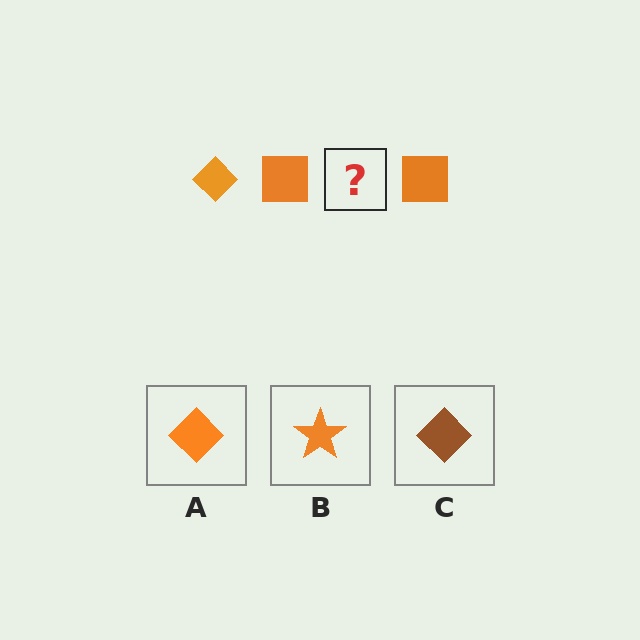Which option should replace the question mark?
Option A.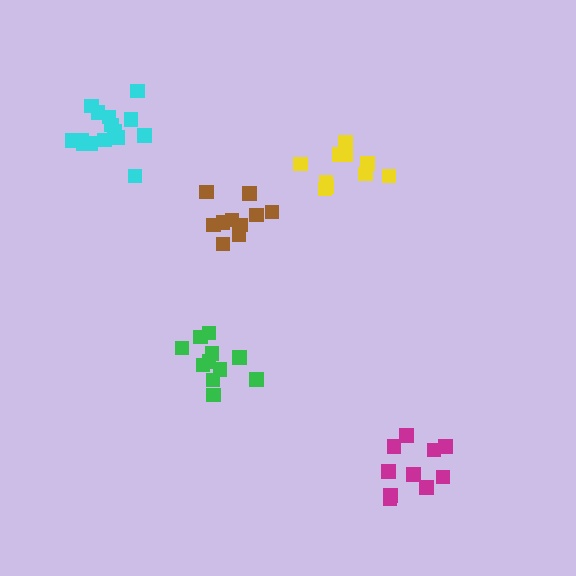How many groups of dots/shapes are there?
There are 5 groups.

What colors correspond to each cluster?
The clusters are colored: brown, yellow, magenta, green, cyan.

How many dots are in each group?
Group 1: 10 dots, Group 2: 10 dots, Group 3: 10 dots, Group 4: 11 dots, Group 5: 15 dots (56 total).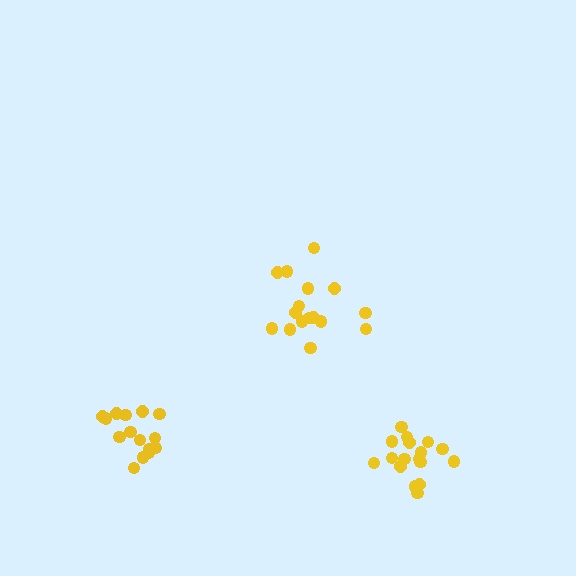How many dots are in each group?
Group 1: 17 dots, Group 2: 16 dots, Group 3: 15 dots (48 total).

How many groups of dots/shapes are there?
There are 3 groups.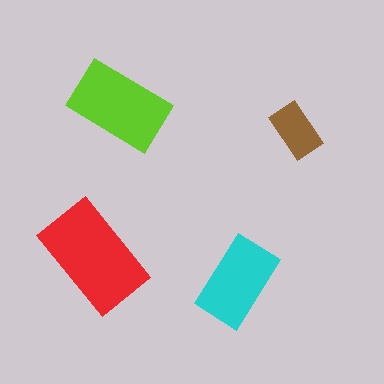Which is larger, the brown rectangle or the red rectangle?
The red one.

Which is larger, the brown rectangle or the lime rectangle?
The lime one.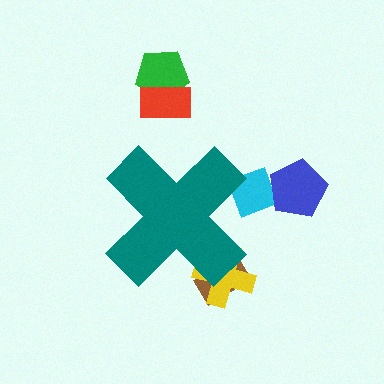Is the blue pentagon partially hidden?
No, the blue pentagon is fully visible.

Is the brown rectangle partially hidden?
Yes, the brown rectangle is partially hidden behind the teal cross.